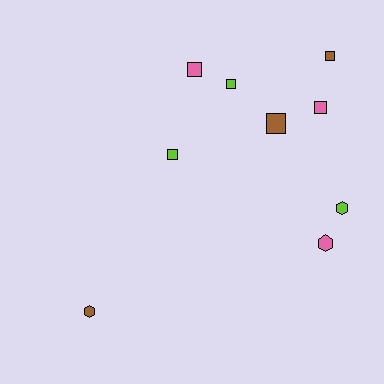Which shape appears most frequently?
Square, with 6 objects.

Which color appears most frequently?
Pink, with 3 objects.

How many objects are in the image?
There are 9 objects.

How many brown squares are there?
There are 2 brown squares.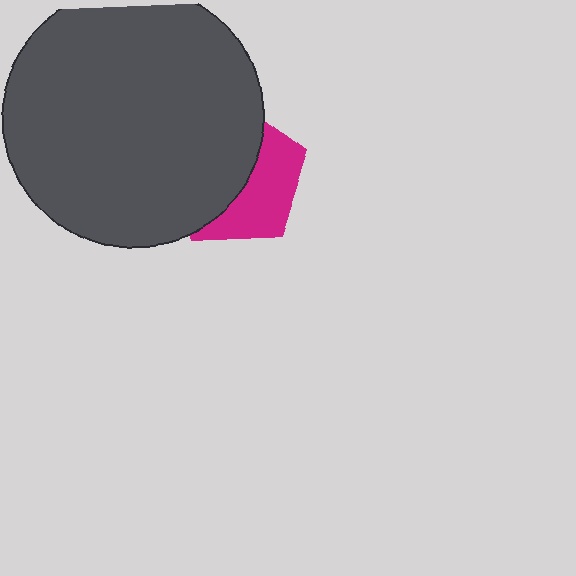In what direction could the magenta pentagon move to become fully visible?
The magenta pentagon could move right. That would shift it out from behind the dark gray circle entirely.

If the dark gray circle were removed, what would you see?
You would see the complete magenta pentagon.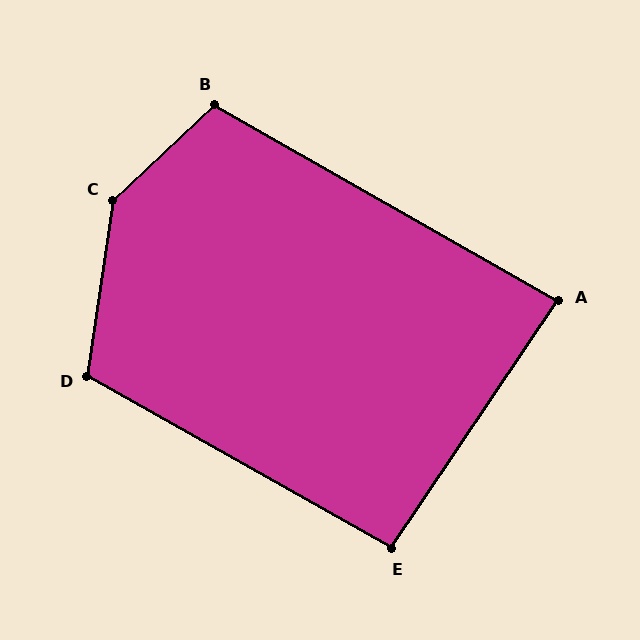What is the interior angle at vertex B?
Approximately 107 degrees (obtuse).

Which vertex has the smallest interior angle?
A, at approximately 86 degrees.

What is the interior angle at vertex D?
Approximately 111 degrees (obtuse).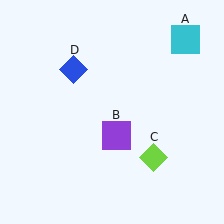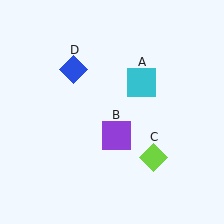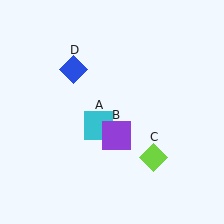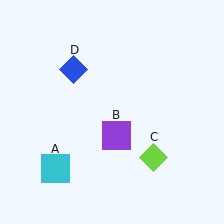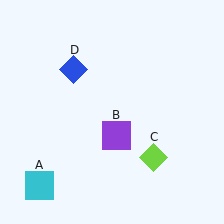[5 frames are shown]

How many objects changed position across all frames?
1 object changed position: cyan square (object A).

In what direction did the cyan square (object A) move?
The cyan square (object A) moved down and to the left.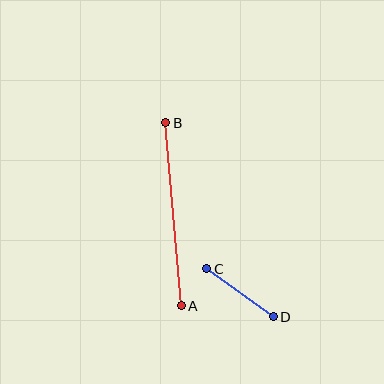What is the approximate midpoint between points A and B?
The midpoint is at approximately (173, 214) pixels.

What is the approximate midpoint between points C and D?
The midpoint is at approximately (240, 293) pixels.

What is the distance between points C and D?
The distance is approximately 82 pixels.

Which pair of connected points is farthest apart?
Points A and B are farthest apart.